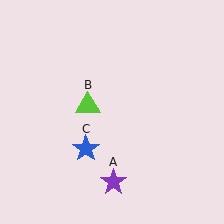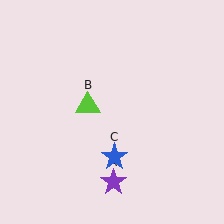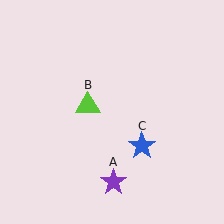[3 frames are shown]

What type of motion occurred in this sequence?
The blue star (object C) rotated counterclockwise around the center of the scene.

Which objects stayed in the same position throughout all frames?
Purple star (object A) and lime triangle (object B) remained stationary.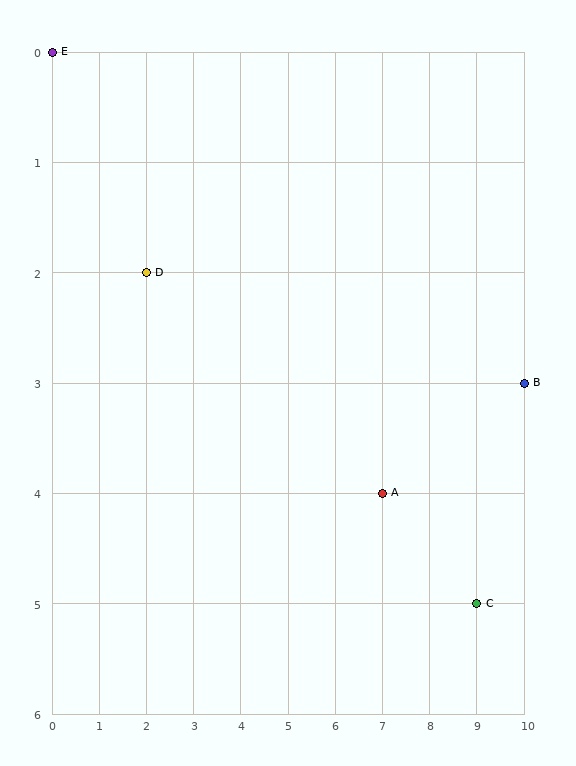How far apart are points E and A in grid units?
Points E and A are 7 columns and 4 rows apart (about 8.1 grid units diagonally).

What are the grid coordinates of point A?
Point A is at grid coordinates (7, 4).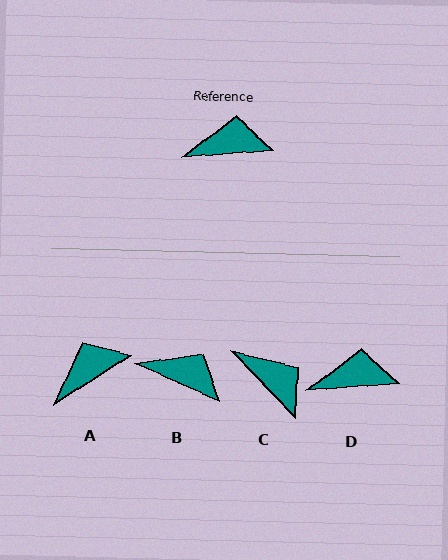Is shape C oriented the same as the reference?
No, it is off by about 51 degrees.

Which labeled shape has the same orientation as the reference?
D.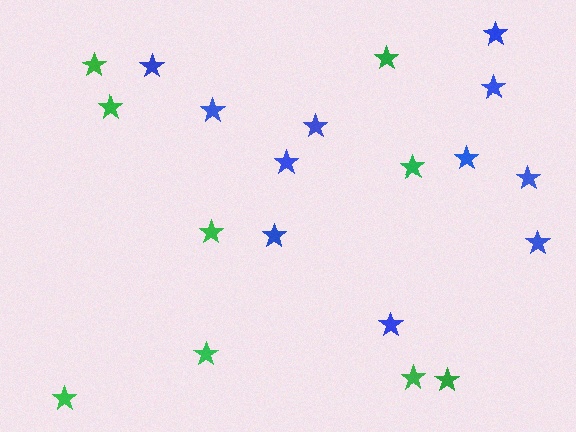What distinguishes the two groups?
There are 2 groups: one group of green stars (9) and one group of blue stars (11).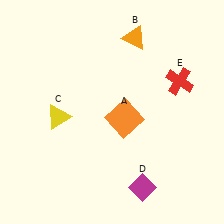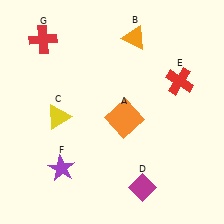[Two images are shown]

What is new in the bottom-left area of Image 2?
A purple star (F) was added in the bottom-left area of Image 2.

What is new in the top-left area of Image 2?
A red cross (G) was added in the top-left area of Image 2.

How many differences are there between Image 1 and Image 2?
There are 2 differences between the two images.